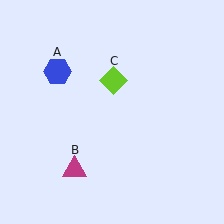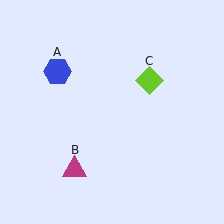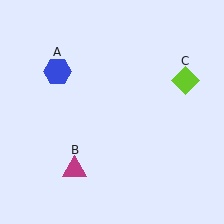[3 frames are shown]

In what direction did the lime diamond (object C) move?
The lime diamond (object C) moved right.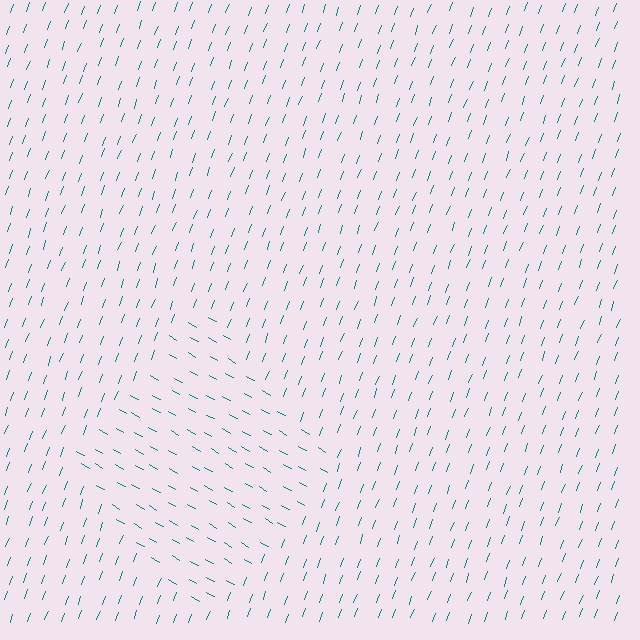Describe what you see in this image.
The image is filled with small teal line segments. A diamond region in the image has lines oriented differently from the surrounding lines, creating a visible texture boundary.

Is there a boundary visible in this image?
Yes, there is a texture boundary formed by a change in line orientation.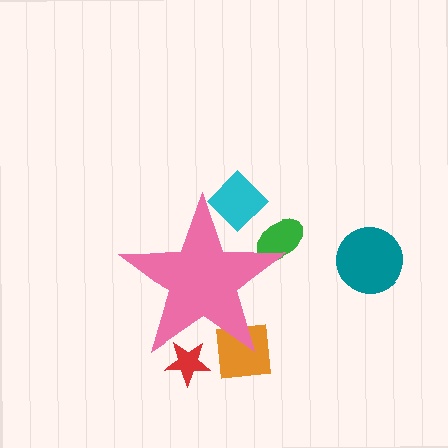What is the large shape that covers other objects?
A pink star.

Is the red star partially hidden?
Yes, the red star is partially hidden behind the pink star.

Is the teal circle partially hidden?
No, the teal circle is fully visible.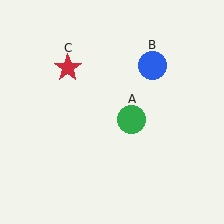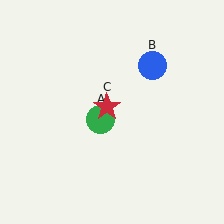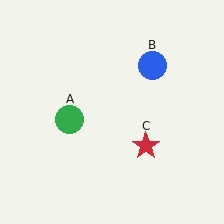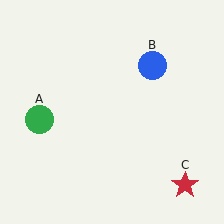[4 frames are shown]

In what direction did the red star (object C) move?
The red star (object C) moved down and to the right.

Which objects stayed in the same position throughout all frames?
Blue circle (object B) remained stationary.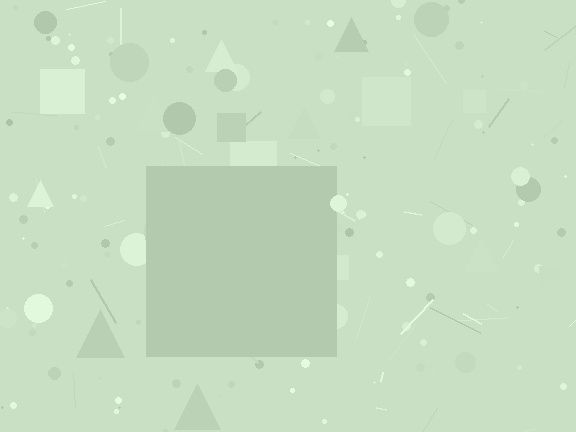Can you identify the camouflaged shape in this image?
The camouflaged shape is a square.